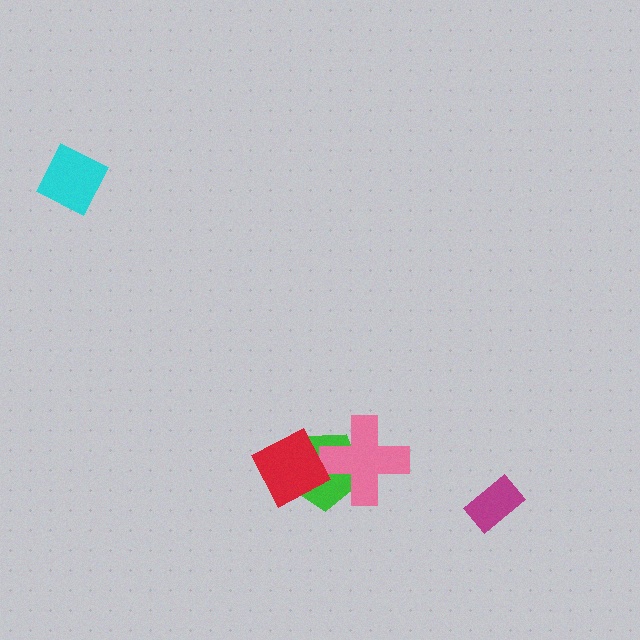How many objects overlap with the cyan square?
0 objects overlap with the cyan square.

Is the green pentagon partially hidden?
Yes, it is partially covered by another shape.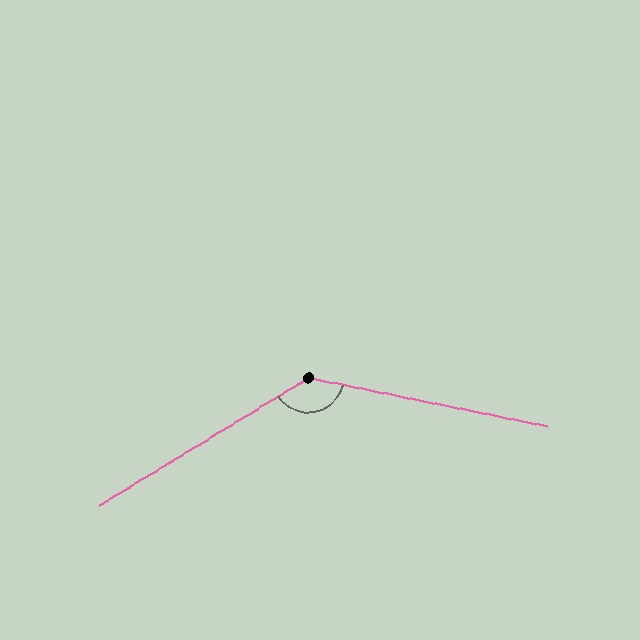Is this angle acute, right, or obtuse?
It is obtuse.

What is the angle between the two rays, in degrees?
Approximately 137 degrees.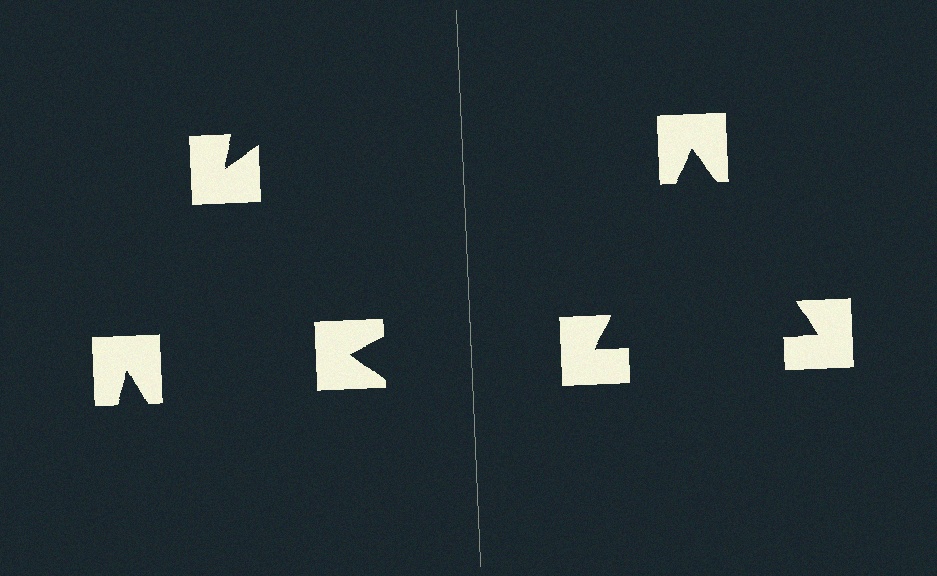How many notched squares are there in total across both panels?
6 — 3 on each side.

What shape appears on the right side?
An illusory triangle.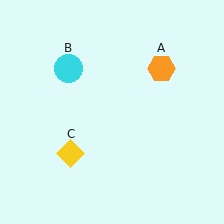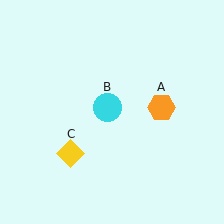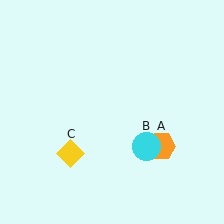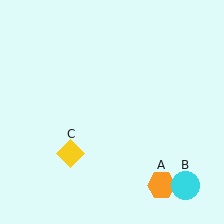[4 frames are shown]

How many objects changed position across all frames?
2 objects changed position: orange hexagon (object A), cyan circle (object B).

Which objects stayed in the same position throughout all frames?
Yellow diamond (object C) remained stationary.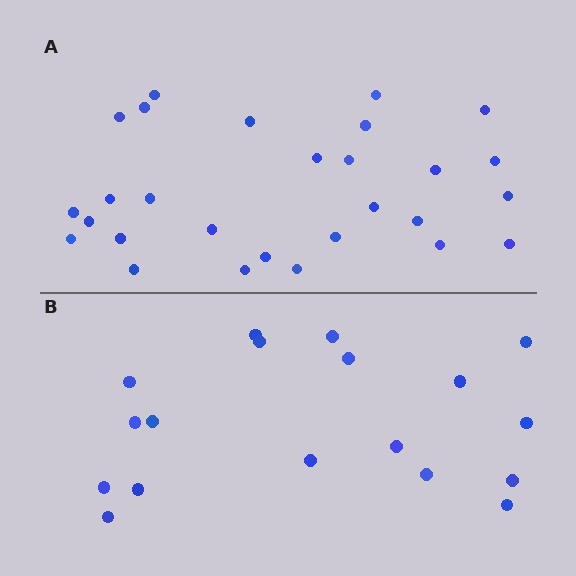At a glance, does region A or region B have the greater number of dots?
Region A (the top region) has more dots.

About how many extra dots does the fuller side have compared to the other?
Region A has roughly 10 or so more dots than region B.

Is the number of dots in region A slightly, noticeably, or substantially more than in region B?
Region A has substantially more. The ratio is roughly 1.6 to 1.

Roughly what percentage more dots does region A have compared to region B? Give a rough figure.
About 55% more.